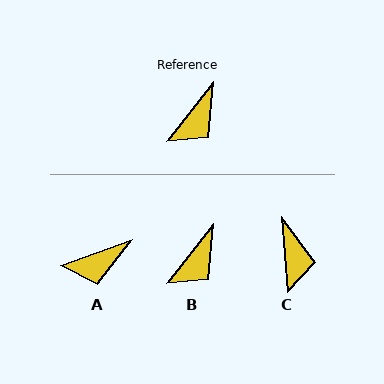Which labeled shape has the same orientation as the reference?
B.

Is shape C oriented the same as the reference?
No, it is off by about 42 degrees.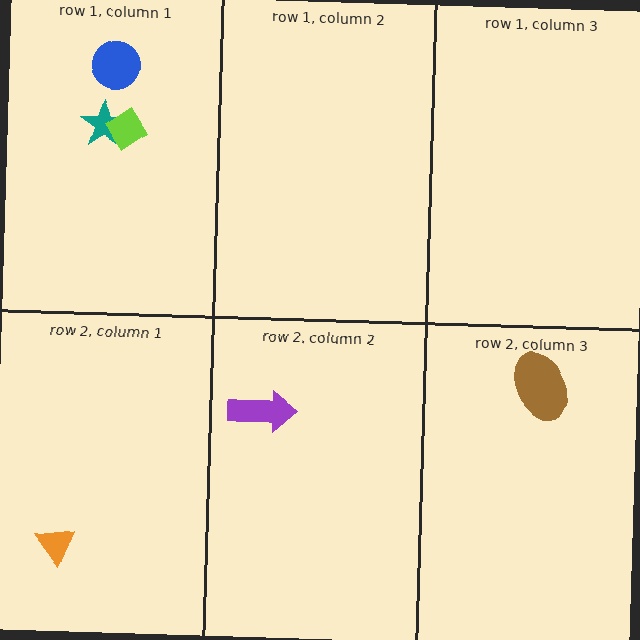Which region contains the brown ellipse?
The row 2, column 3 region.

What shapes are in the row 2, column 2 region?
The purple arrow.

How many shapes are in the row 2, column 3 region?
1.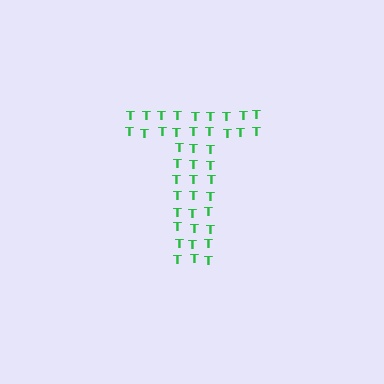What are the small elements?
The small elements are letter T's.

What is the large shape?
The large shape is the letter T.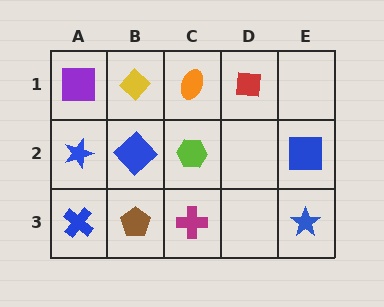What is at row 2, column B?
A blue diamond.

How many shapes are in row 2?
4 shapes.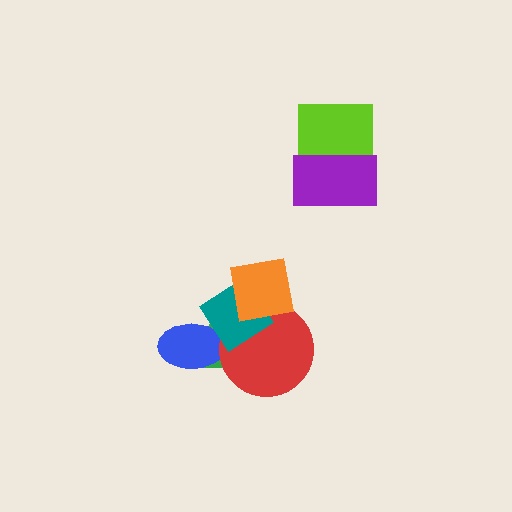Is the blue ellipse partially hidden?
Yes, it is partially covered by another shape.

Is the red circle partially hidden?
Yes, it is partially covered by another shape.